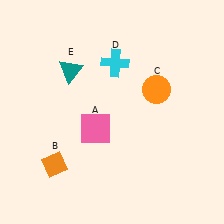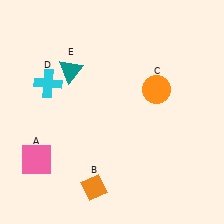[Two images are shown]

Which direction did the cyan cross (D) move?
The cyan cross (D) moved left.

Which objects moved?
The objects that moved are: the pink square (A), the orange diamond (B), the cyan cross (D).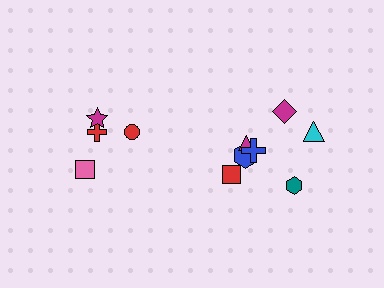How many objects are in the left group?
There are 4 objects.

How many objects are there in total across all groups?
There are 11 objects.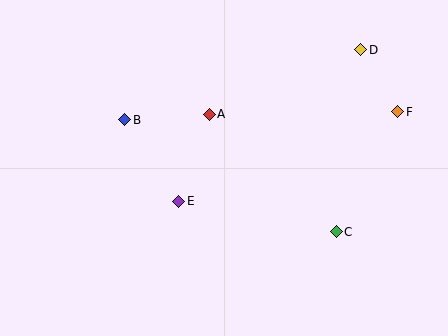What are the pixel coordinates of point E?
Point E is at (179, 201).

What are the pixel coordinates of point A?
Point A is at (209, 114).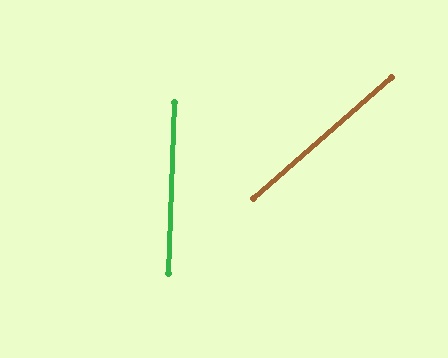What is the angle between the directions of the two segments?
Approximately 46 degrees.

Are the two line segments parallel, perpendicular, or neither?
Neither parallel nor perpendicular — they differ by about 46°.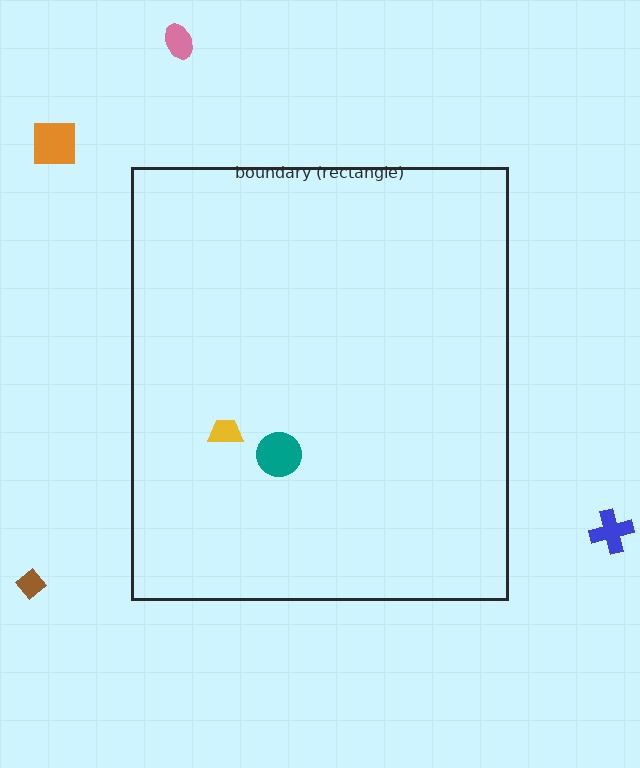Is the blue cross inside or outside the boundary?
Outside.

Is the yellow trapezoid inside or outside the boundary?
Inside.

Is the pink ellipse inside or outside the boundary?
Outside.